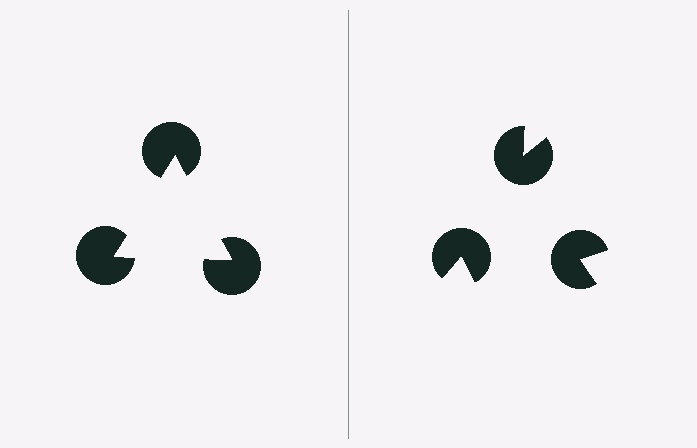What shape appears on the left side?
An illusory triangle.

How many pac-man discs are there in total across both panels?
6 — 3 on each side.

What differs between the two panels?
The pac-man discs are positioned identically on both sides; only the wedge orientations differ. On the left they align to a triangle; on the right they are misaligned.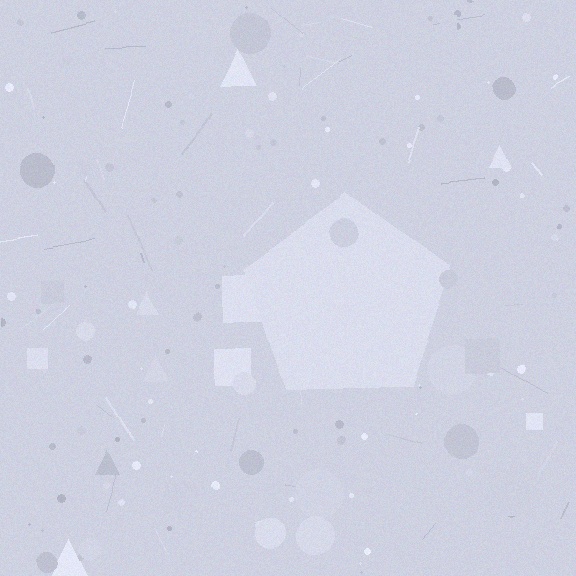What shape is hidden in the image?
A pentagon is hidden in the image.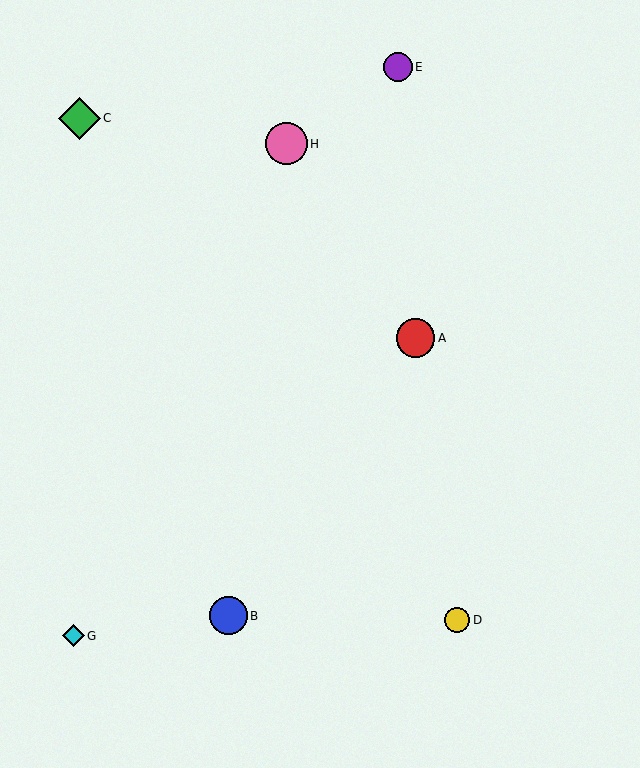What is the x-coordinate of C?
Object C is at x≈80.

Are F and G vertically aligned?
No, F is at x≈286 and G is at x≈73.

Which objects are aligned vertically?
Objects F, H are aligned vertically.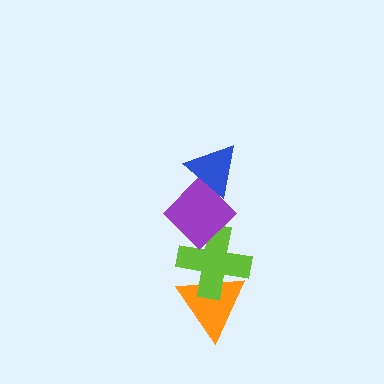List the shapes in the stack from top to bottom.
From top to bottom: the blue triangle, the purple diamond, the lime cross, the orange triangle.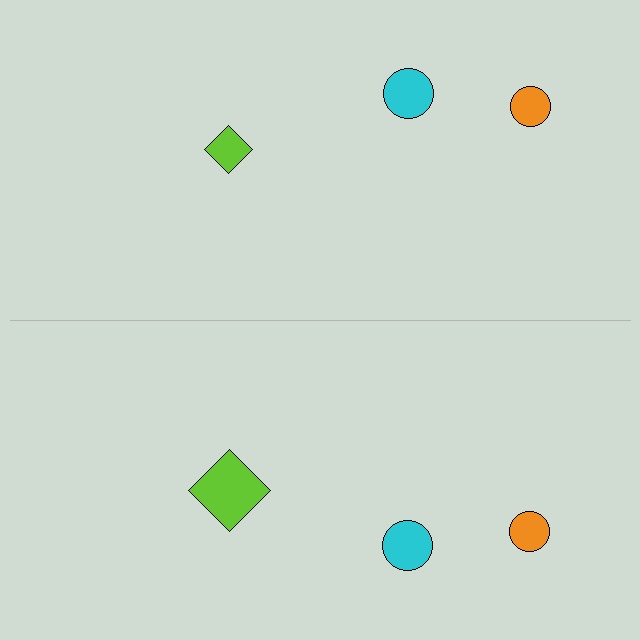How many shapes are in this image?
There are 6 shapes in this image.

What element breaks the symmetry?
The lime diamond on the bottom side has a different size than its mirror counterpart.